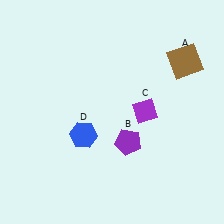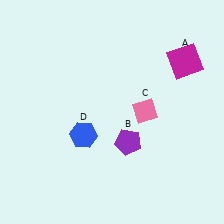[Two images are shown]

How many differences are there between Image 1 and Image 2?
There are 2 differences between the two images.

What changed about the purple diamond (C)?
In Image 1, C is purple. In Image 2, it changed to pink.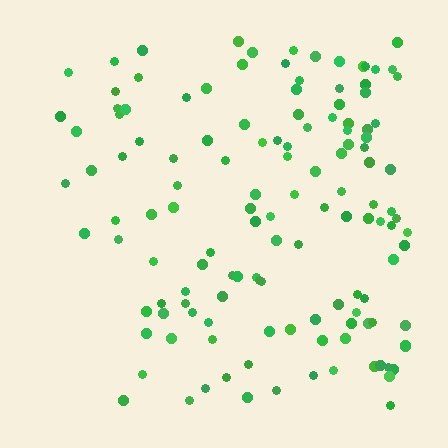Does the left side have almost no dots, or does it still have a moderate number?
Still a moderate number, just noticeably fewer than the right.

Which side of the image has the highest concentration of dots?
The right.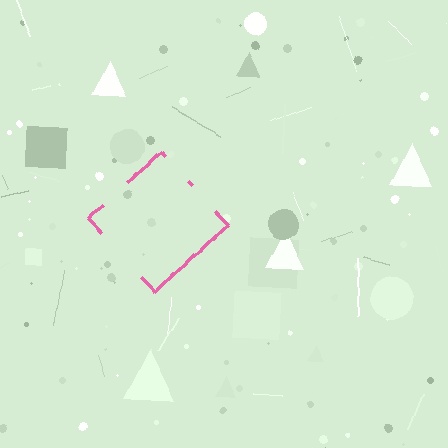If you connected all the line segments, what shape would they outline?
They would outline a diamond.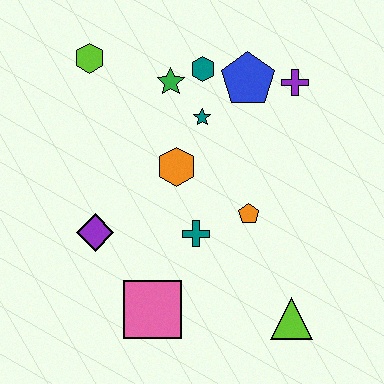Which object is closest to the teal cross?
The orange pentagon is closest to the teal cross.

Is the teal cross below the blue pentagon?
Yes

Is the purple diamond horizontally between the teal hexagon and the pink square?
No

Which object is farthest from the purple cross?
The pink square is farthest from the purple cross.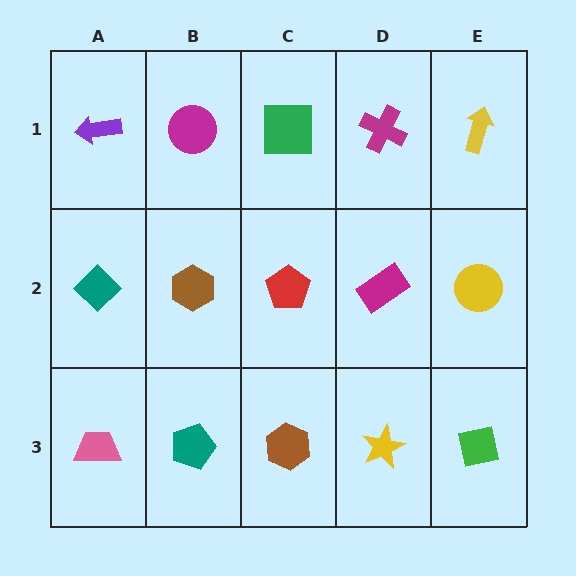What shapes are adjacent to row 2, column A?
A purple arrow (row 1, column A), a pink trapezoid (row 3, column A), a brown hexagon (row 2, column B).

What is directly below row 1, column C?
A red pentagon.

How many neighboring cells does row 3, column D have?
3.